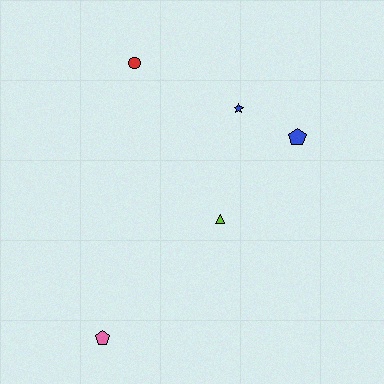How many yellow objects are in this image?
There are no yellow objects.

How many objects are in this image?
There are 5 objects.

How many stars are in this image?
There is 1 star.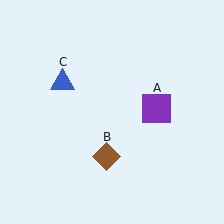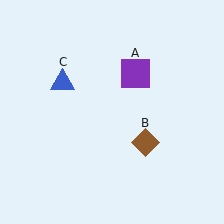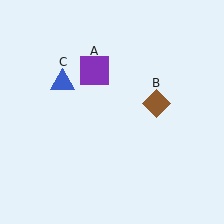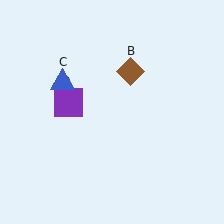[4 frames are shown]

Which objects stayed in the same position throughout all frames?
Blue triangle (object C) remained stationary.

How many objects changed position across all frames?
2 objects changed position: purple square (object A), brown diamond (object B).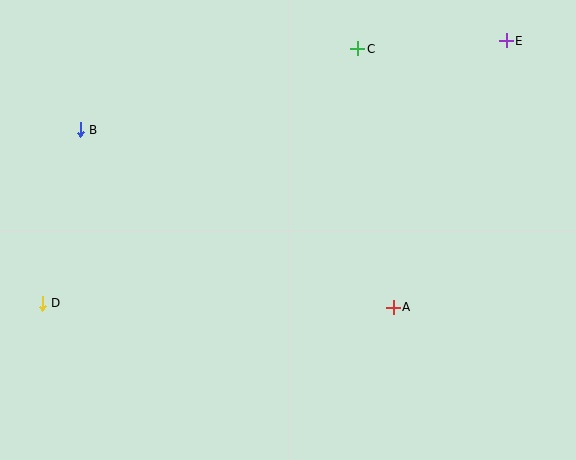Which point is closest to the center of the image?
Point A at (393, 307) is closest to the center.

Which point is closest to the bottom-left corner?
Point D is closest to the bottom-left corner.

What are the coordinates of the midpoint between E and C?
The midpoint between E and C is at (432, 45).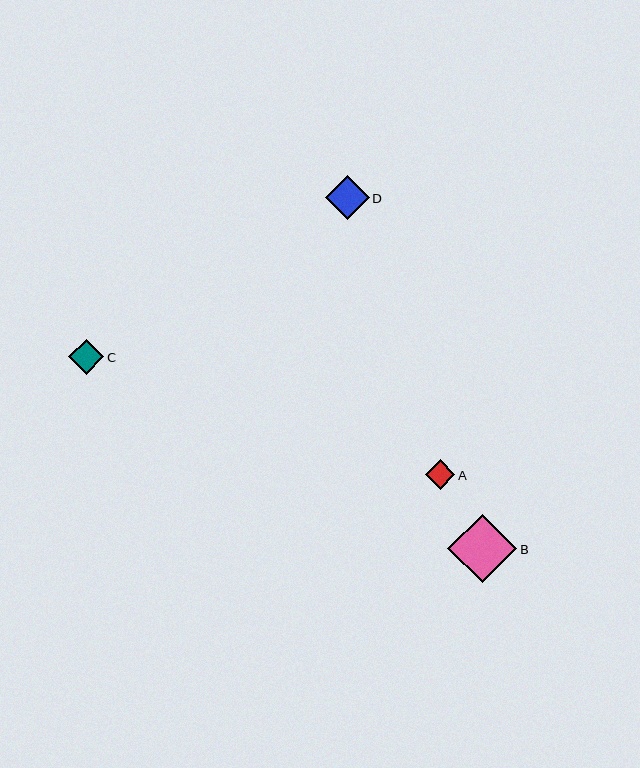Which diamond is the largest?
Diamond B is the largest with a size of approximately 69 pixels.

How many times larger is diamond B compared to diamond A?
Diamond B is approximately 2.3 times the size of diamond A.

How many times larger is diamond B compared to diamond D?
Diamond B is approximately 1.6 times the size of diamond D.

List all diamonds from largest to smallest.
From largest to smallest: B, D, C, A.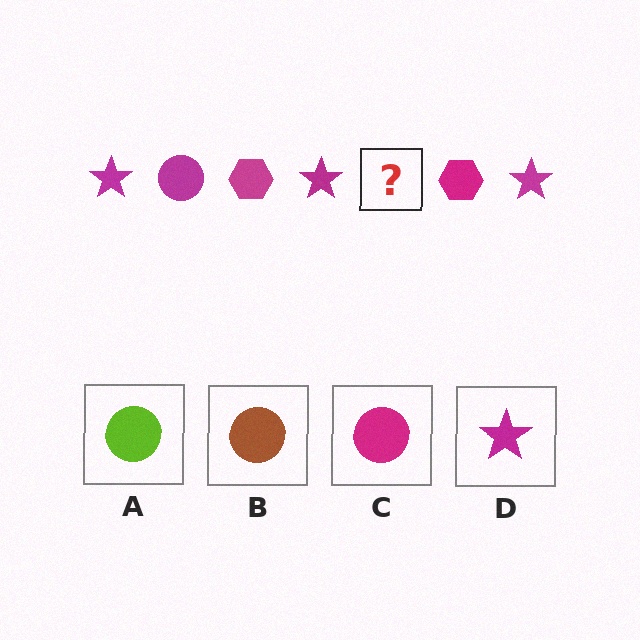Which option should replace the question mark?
Option C.